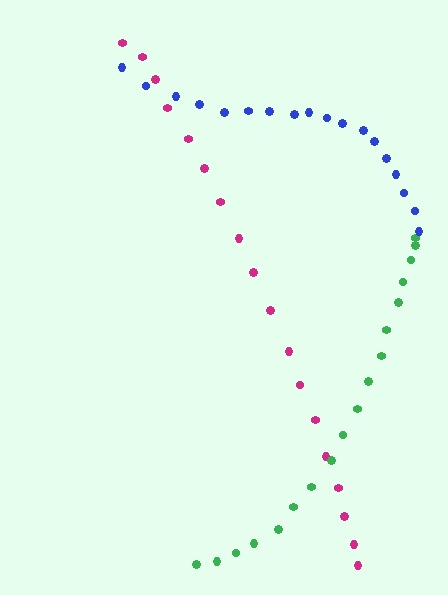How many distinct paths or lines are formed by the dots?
There are 3 distinct paths.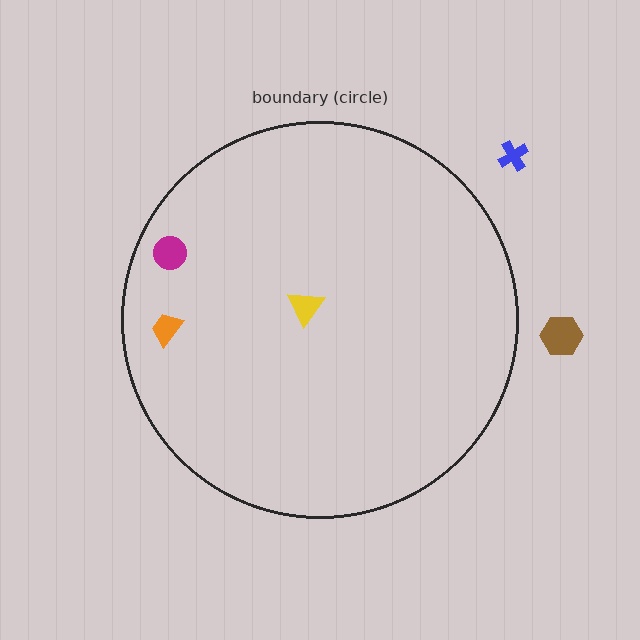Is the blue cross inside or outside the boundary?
Outside.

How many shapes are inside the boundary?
3 inside, 2 outside.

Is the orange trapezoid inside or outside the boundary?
Inside.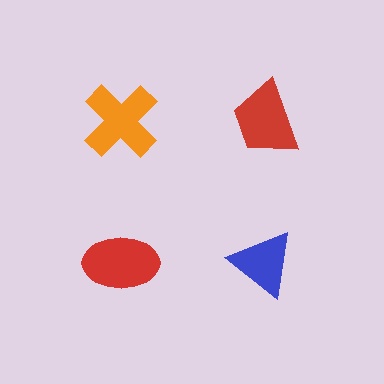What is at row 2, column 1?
A red ellipse.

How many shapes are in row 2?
2 shapes.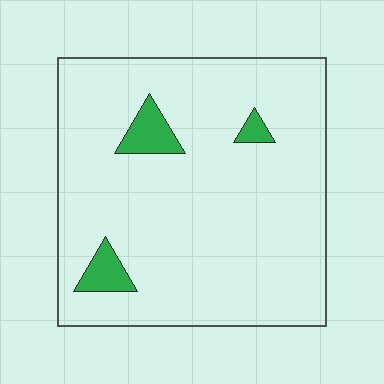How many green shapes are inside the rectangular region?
3.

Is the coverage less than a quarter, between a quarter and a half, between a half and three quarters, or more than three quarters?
Less than a quarter.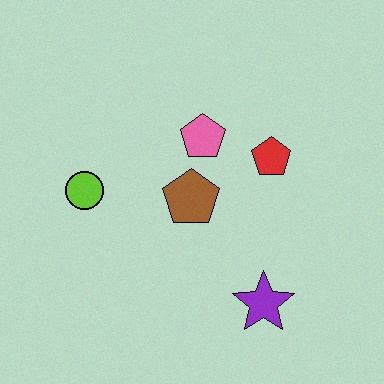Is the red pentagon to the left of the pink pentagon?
No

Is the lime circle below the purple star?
No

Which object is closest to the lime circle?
The brown pentagon is closest to the lime circle.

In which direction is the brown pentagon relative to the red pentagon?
The brown pentagon is to the left of the red pentagon.